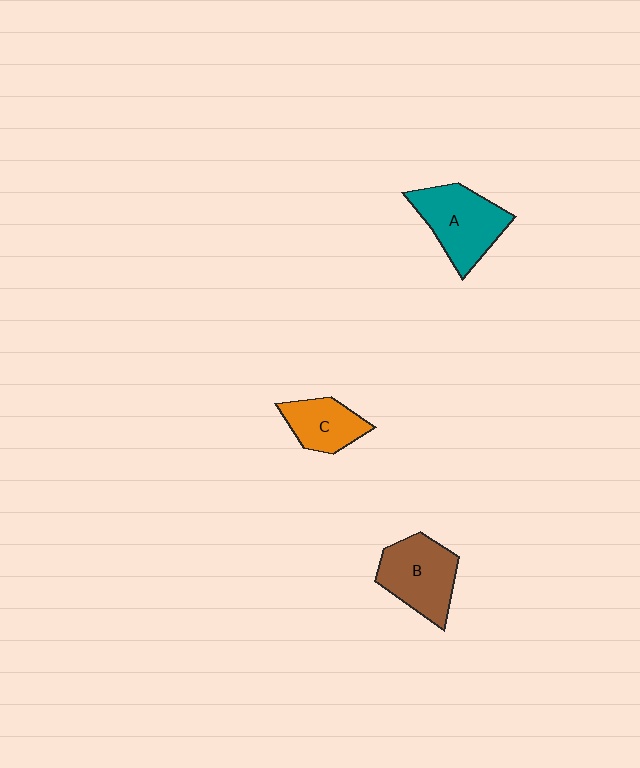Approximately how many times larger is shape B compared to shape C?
Approximately 1.4 times.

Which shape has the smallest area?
Shape C (orange).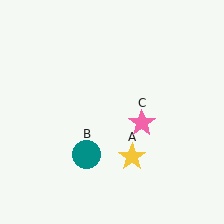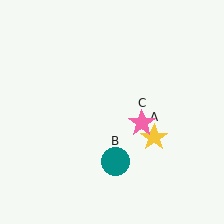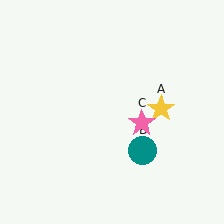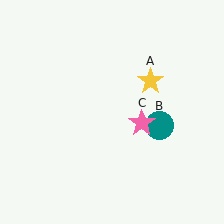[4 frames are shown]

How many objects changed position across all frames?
2 objects changed position: yellow star (object A), teal circle (object B).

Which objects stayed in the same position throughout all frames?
Pink star (object C) remained stationary.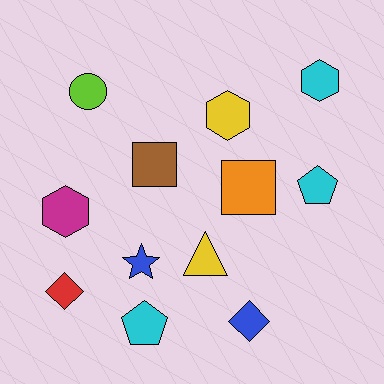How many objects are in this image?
There are 12 objects.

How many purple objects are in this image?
There are no purple objects.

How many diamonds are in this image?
There are 2 diamonds.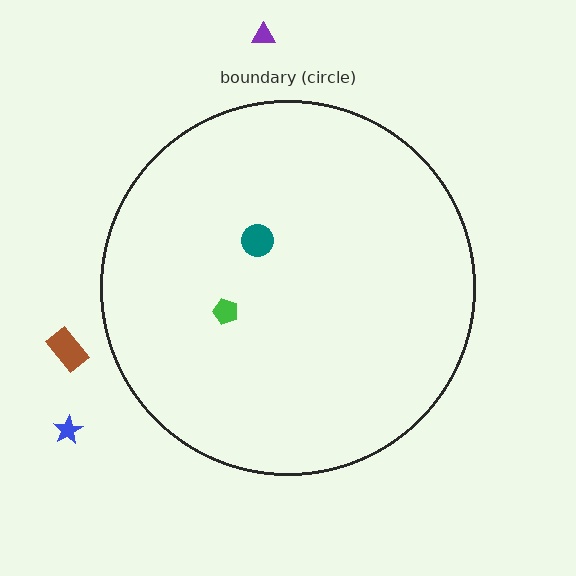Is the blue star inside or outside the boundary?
Outside.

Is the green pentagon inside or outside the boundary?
Inside.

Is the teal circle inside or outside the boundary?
Inside.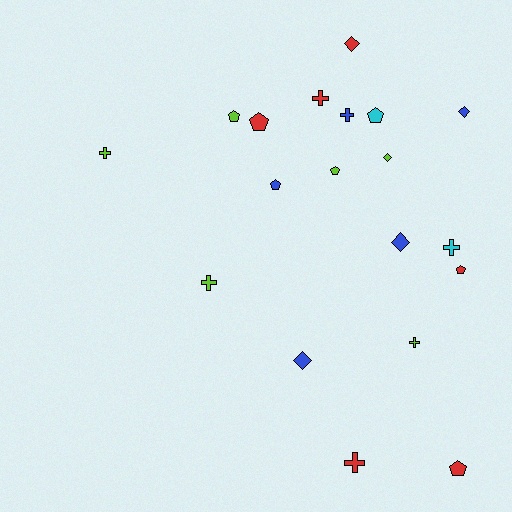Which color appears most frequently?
Red, with 6 objects.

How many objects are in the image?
There are 19 objects.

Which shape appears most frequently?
Pentagon, with 7 objects.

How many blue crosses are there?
There is 1 blue cross.